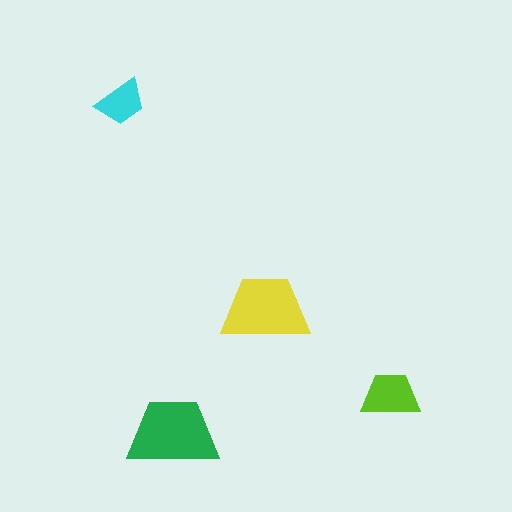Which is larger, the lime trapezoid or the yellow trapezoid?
The yellow one.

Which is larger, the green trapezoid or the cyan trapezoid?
The green one.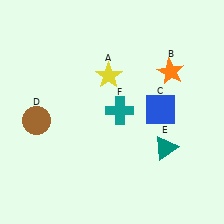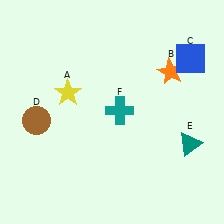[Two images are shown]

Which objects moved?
The objects that moved are: the yellow star (A), the blue square (C), the teal triangle (E).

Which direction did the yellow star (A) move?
The yellow star (A) moved left.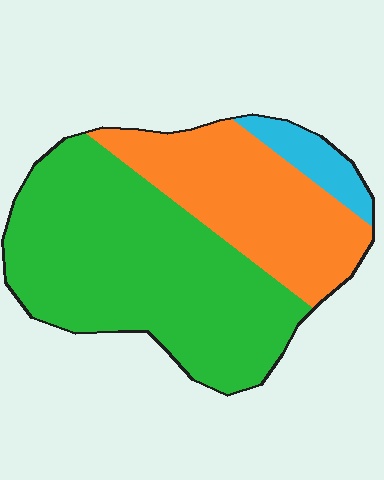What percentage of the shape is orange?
Orange covers 33% of the shape.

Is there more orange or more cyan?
Orange.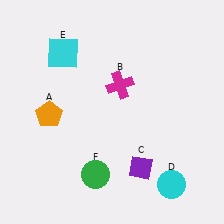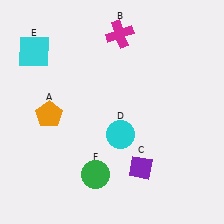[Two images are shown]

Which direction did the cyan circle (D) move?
The cyan circle (D) moved up.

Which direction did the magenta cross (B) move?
The magenta cross (B) moved up.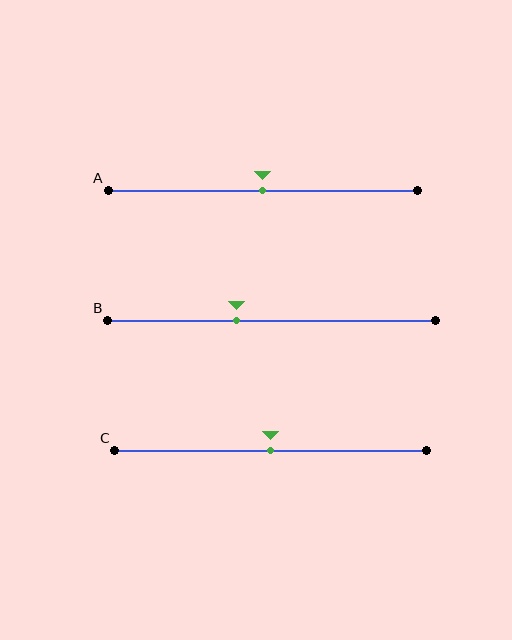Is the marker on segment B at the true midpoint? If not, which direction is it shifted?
No, the marker on segment B is shifted to the left by about 11% of the segment length.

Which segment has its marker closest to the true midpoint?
Segment A has its marker closest to the true midpoint.